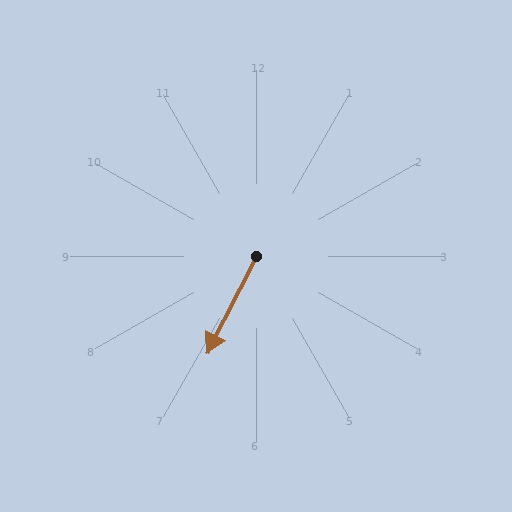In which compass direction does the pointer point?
Southwest.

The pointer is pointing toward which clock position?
Roughly 7 o'clock.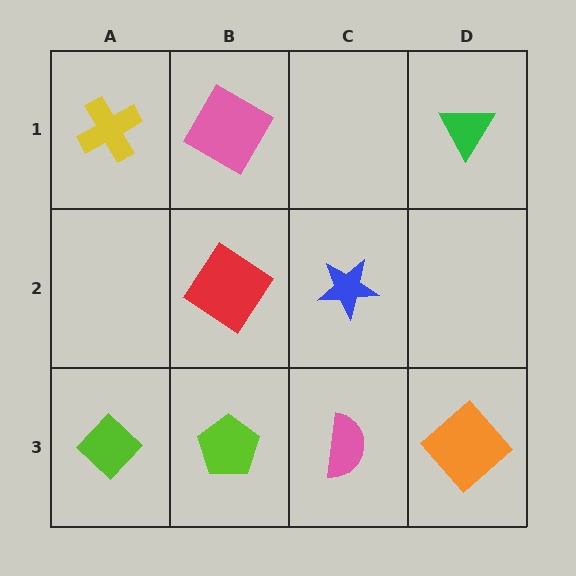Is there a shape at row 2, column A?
No, that cell is empty.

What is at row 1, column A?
A yellow cross.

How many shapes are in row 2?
2 shapes.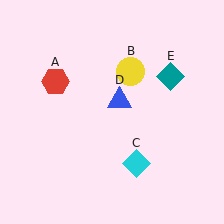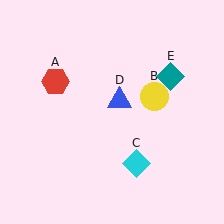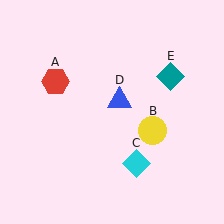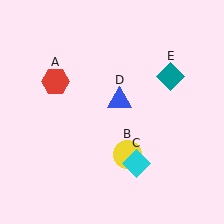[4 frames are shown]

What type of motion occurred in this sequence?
The yellow circle (object B) rotated clockwise around the center of the scene.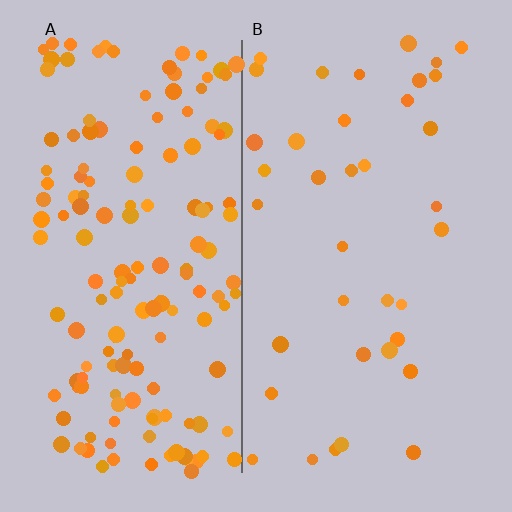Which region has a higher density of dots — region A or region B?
A (the left).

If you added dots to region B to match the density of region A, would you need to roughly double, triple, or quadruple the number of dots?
Approximately quadruple.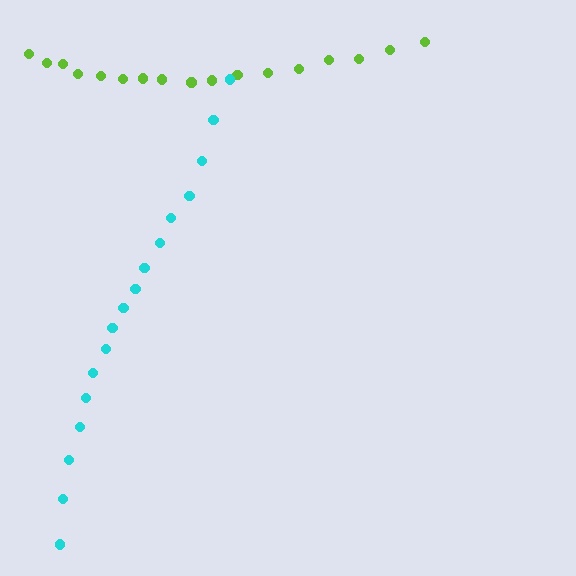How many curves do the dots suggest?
There are 2 distinct paths.